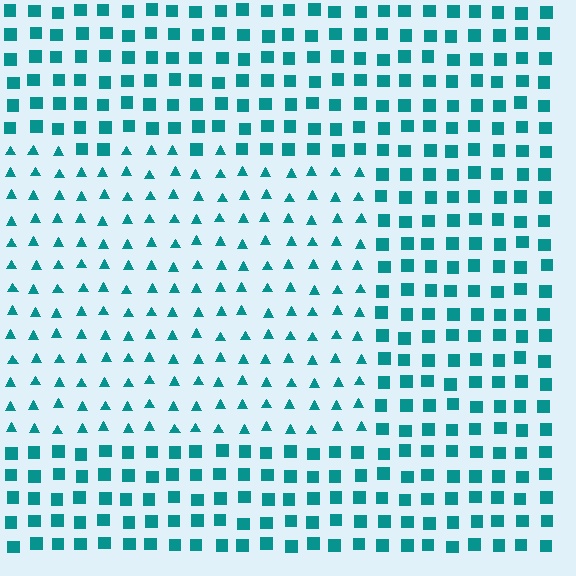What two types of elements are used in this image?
The image uses triangles inside the rectangle region and squares outside it.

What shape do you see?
I see a rectangle.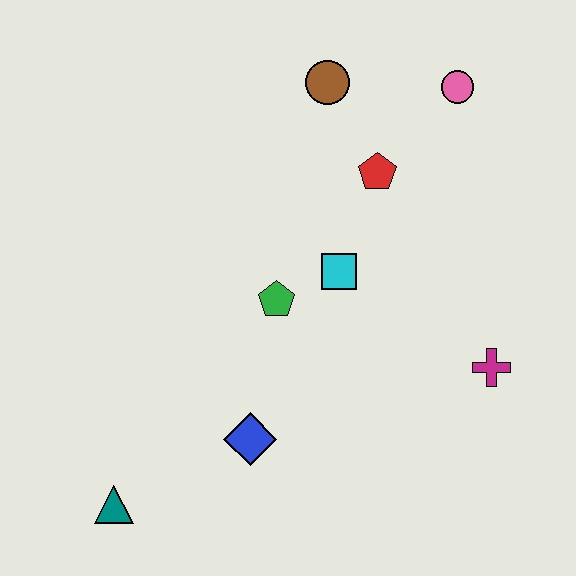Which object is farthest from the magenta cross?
The teal triangle is farthest from the magenta cross.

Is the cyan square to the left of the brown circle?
No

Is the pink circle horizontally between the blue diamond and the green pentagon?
No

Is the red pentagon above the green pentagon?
Yes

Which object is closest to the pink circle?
The red pentagon is closest to the pink circle.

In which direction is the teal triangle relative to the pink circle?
The teal triangle is below the pink circle.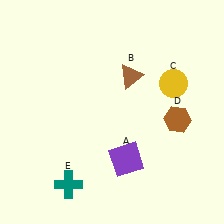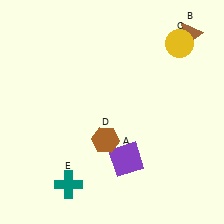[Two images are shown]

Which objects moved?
The objects that moved are: the brown triangle (B), the yellow circle (C), the brown hexagon (D).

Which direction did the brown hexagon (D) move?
The brown hexagon (D) moved left.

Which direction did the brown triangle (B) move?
The brown triangle (B) moved right.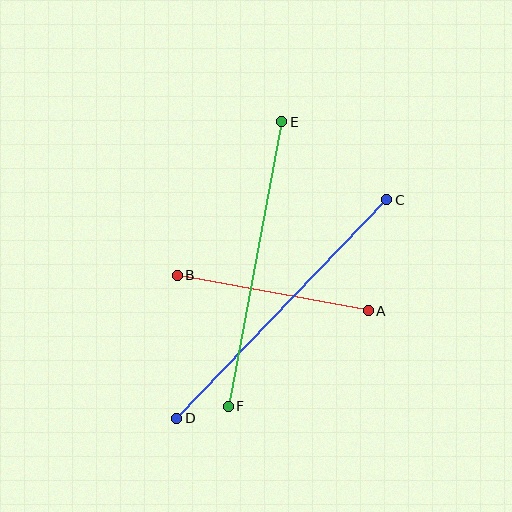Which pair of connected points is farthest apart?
Points C and D are farthest apart.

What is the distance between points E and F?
The distance is approximately 289 pixels.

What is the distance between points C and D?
The distance is approximately 303 pixels.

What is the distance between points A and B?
The distance is approximately 194 pixels.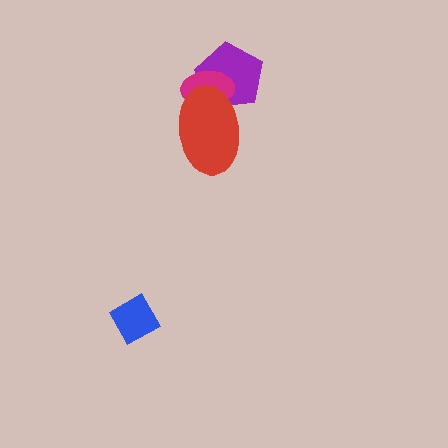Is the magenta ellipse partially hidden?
Yes, it is partially covered by another shape.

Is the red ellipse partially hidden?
No, no other shape covers it.